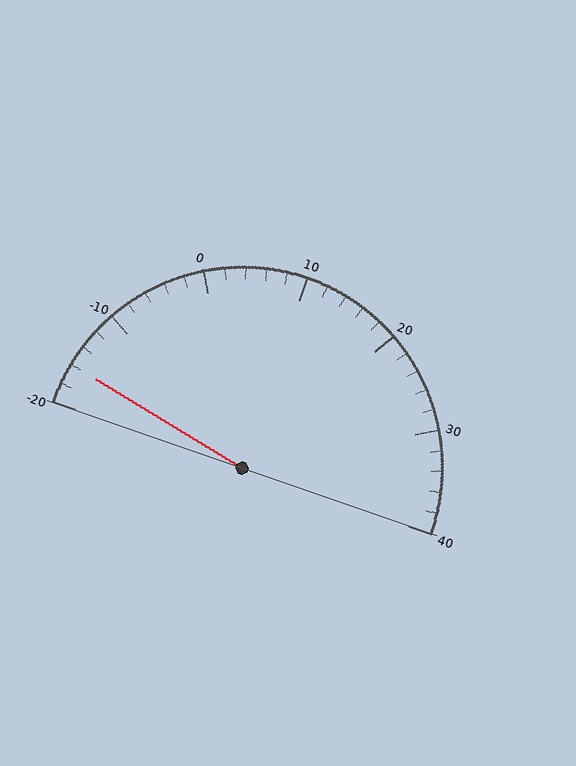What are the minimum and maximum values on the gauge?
The gauge ranges from -20 to 40.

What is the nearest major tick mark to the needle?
The nearest major tick mark is -20.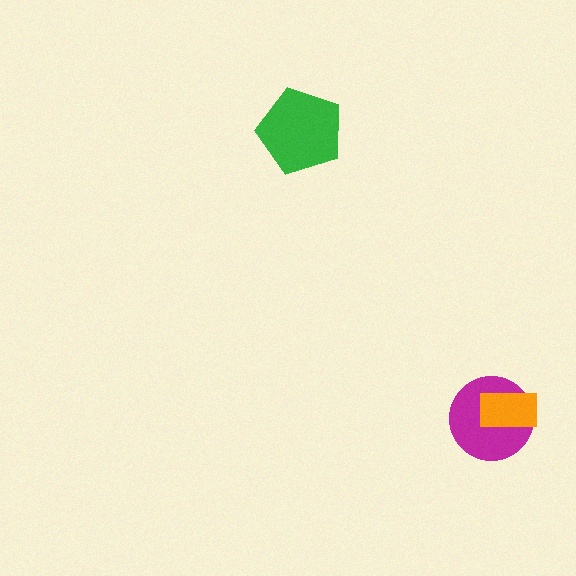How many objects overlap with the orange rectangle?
1 object overlaps with the orange rectangle.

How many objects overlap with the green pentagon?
0 objects overlap with the green pentagon.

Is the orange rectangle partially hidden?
No, no other shape covers it.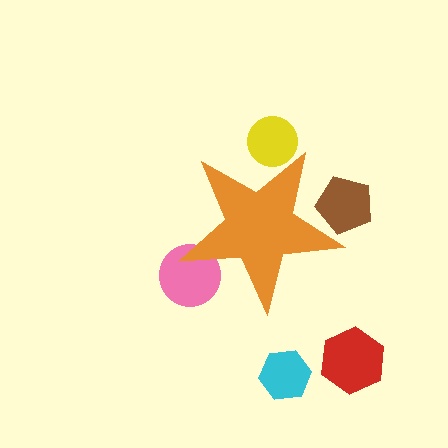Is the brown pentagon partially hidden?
Yes, the brown pentagon is partially hidden behind the orange star.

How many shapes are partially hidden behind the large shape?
3 shapes are partially hidden.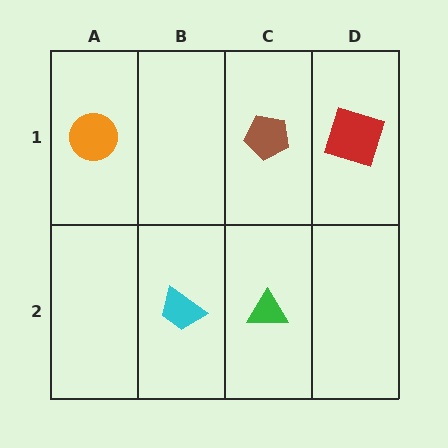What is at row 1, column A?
An orange circle.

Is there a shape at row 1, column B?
No, that cell is empty.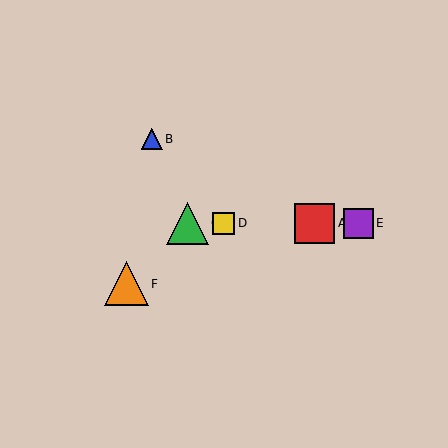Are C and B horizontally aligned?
No, C is at y≈223 and B is at y≈139.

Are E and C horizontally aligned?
Yes, both are at y≈223.